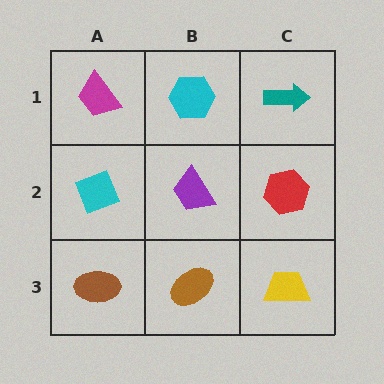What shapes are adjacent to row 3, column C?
A red hexagon (row 2, column C), a brown ellipse (row 3, column B).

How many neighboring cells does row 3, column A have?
2.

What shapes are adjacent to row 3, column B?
A purple trapezoid (row 2, column B), a brown ellipse (row 3, column A), a yellow trapezoid (row 3, column C).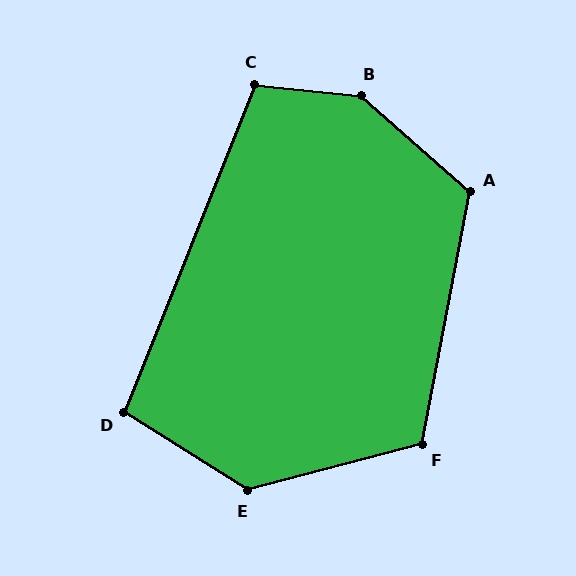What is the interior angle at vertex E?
Approximately 133 degrees (obtuse).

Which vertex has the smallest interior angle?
D, at approximately 100 degrees.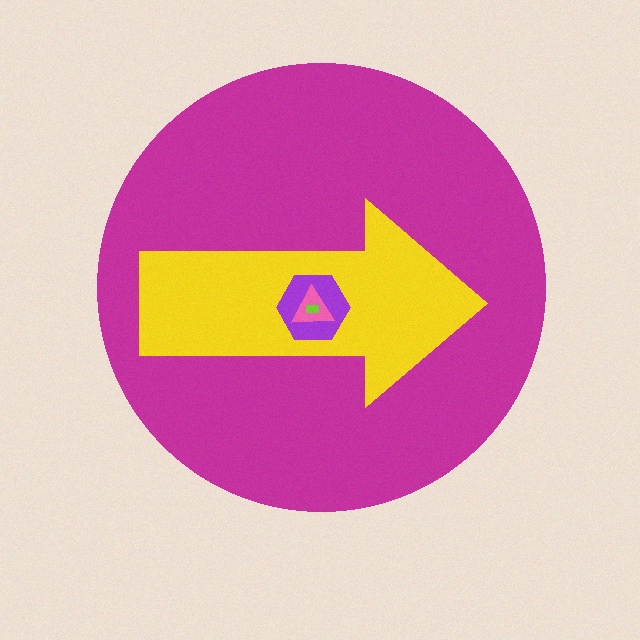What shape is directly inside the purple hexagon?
The pink triangle.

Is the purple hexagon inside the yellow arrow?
Yes.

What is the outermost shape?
The magenta circle.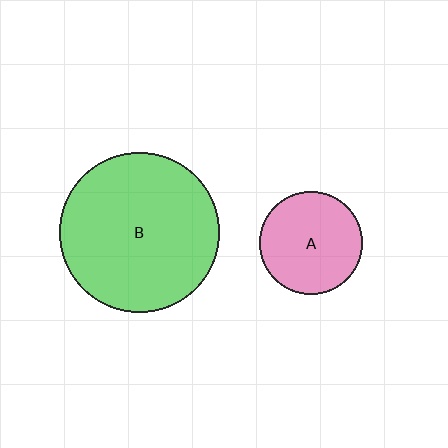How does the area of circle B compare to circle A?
Approximately 2.4 times.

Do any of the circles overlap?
No, none of the circles overlap.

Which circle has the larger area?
Circle B (green).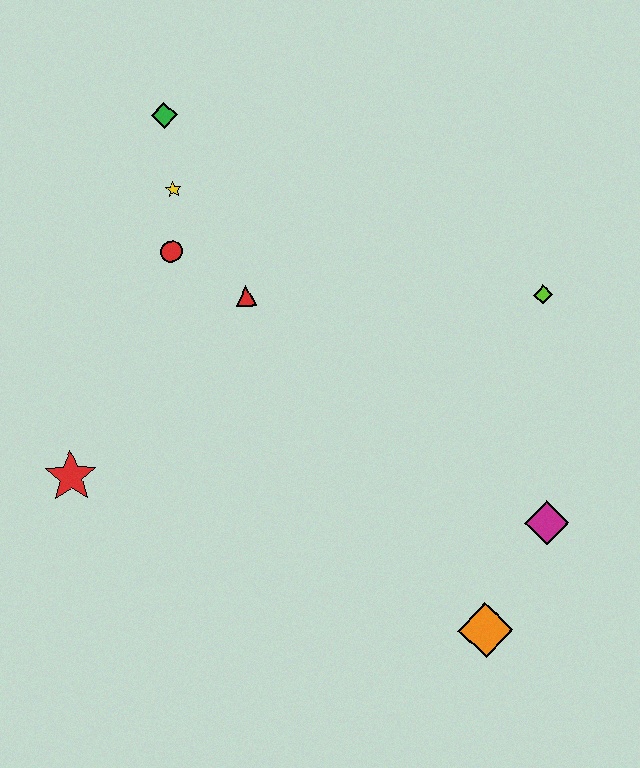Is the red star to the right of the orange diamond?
No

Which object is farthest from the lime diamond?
The red star is farthest from the lime diamond.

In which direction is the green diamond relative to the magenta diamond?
The green diamond is above the magenta diamond.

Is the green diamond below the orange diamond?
No